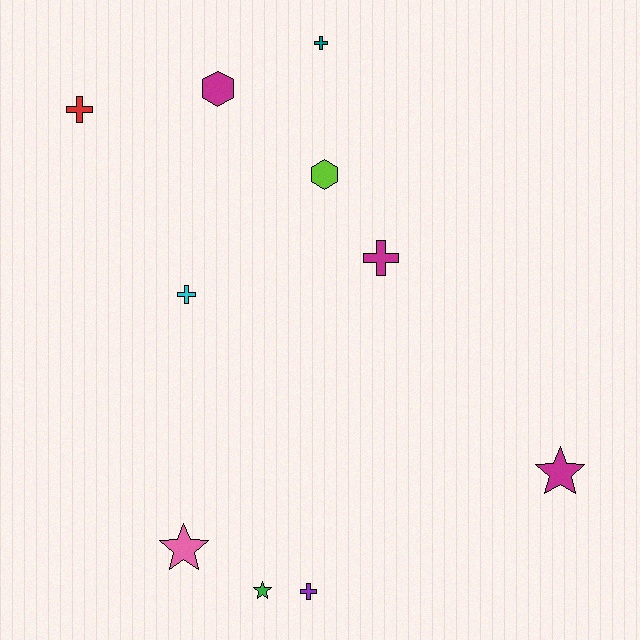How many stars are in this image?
There are 3 stars.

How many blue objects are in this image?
There are no blue objects.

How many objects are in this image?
There are 10 objects.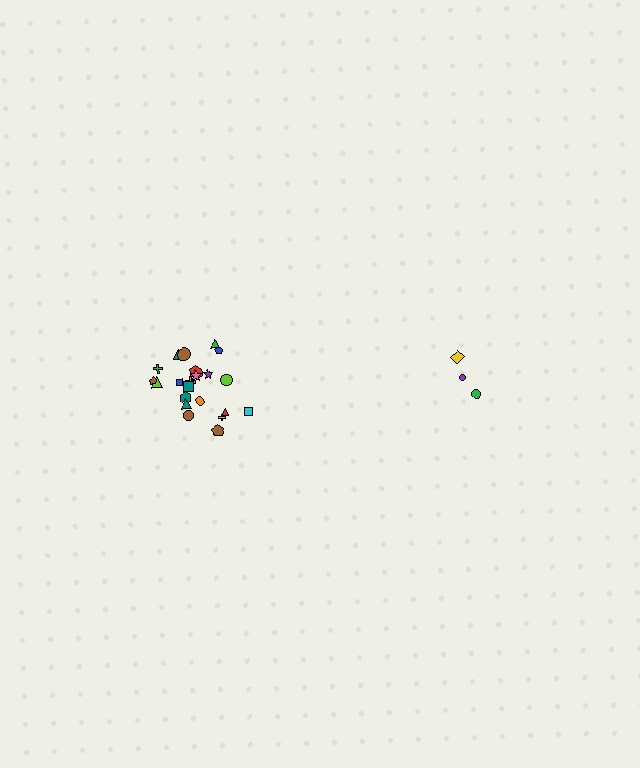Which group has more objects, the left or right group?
The left group.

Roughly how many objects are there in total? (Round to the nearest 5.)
Roughly 25 objects in total.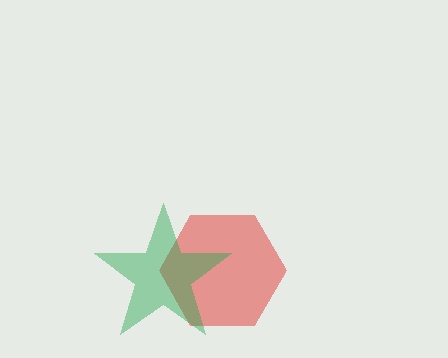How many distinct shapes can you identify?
There are 2 distinct shapes: a red hexagon, a green star.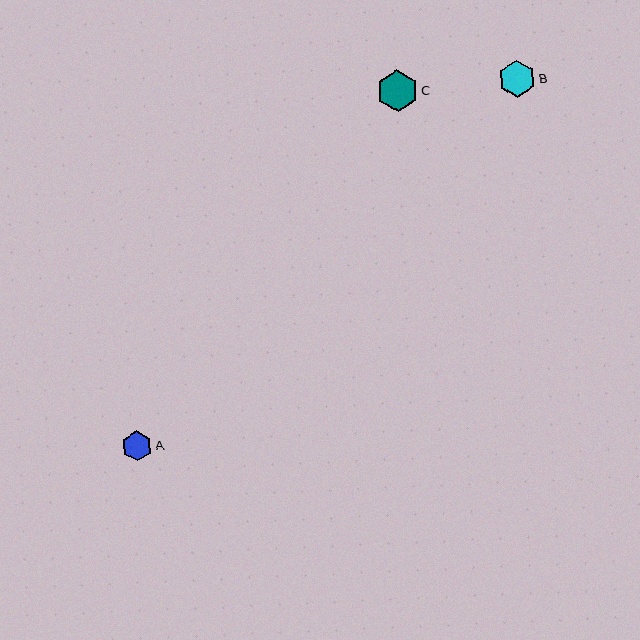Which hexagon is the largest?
Hexagon C is the largest with a size of approximately 41 pixels.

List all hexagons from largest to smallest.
From largest to smallest: C, B, A.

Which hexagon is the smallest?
Hexagon A is the smallest with a size of approximately 30 pixels.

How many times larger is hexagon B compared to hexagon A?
Hexagon B is approximately 1.2 times the size of hexagon A.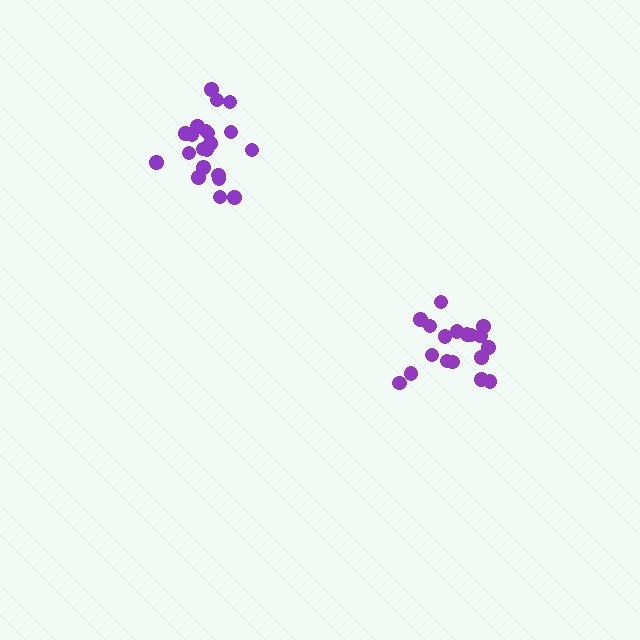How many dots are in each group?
Group 1: 18 dots, Group 2: 21 dots (39 total).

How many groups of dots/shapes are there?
There are 2 groups.